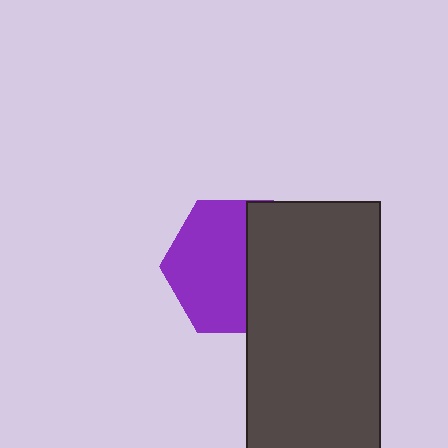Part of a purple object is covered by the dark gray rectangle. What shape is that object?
It is a hexagon.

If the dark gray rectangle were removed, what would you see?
You would see the complete purple hexagon.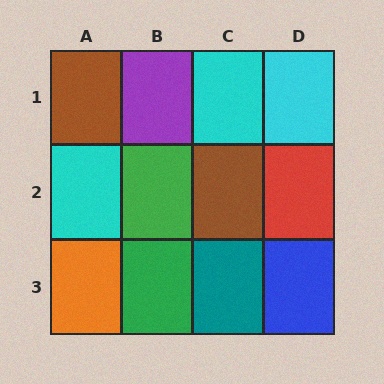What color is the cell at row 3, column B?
Green.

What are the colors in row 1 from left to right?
Brown, purple, cyan, cyan.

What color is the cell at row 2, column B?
Green.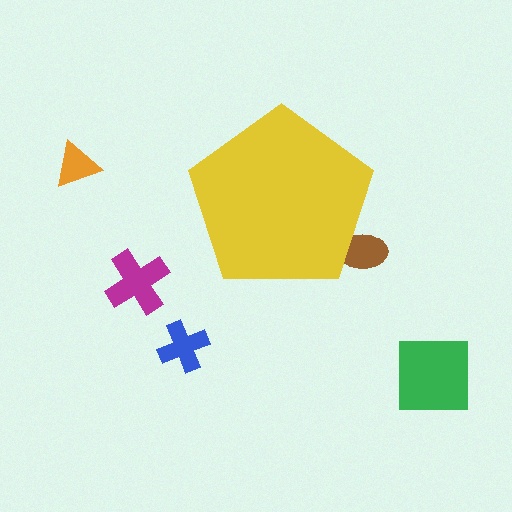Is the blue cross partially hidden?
No, the blue cross is fully visible.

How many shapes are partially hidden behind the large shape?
1 shape is partially hidden.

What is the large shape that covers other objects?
A yellow pentagon.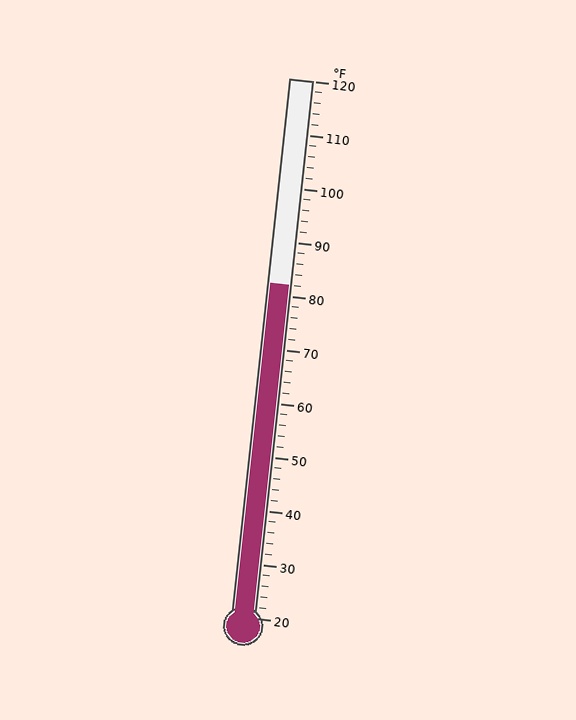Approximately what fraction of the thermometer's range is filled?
The thermometer is filled to approximately 60% of its range.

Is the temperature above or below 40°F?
The temperature is above 40°F.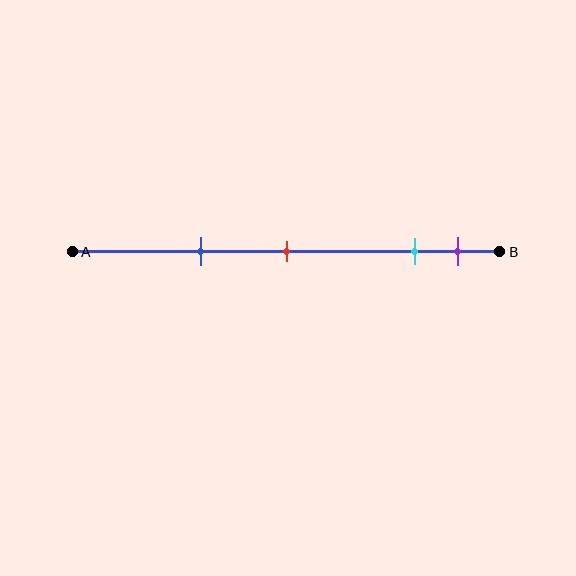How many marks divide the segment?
There are 4 marks dividing the segment.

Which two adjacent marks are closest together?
The cyan and purple marks are the closest adjacent pair.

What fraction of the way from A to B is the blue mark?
The blue mark is approximately 30% (0.3) of the way from A to B.